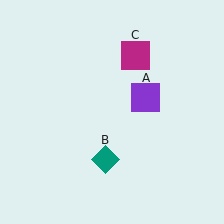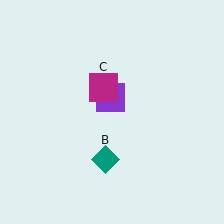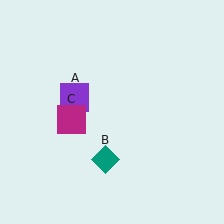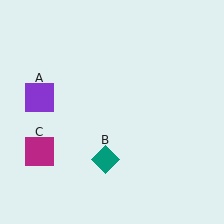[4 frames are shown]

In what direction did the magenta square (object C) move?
The magenta square (object C) moved down and to the left.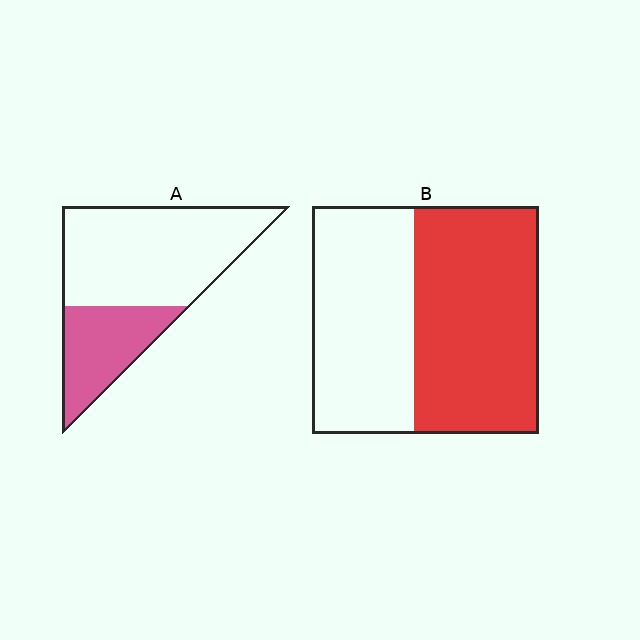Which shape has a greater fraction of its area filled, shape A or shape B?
Shape B.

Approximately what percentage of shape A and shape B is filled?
A is approximately 30% and B is approximately 55%.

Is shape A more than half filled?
No.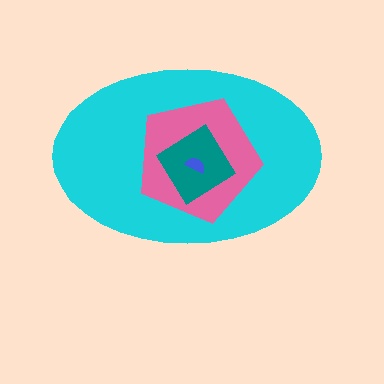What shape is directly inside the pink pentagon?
The teal diamond.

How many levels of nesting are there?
4.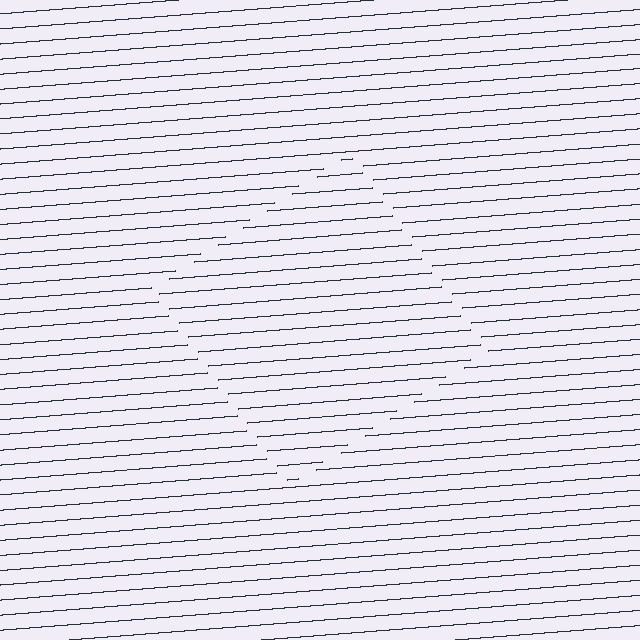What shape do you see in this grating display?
An illusory square. The interior of the shape contains the same grating, shifted by half a period — the contour is defined by the phase discontinuity where line-ends from the inner and outer gratings abut.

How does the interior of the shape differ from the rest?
The interior of the shape contains the same grating, shifted by half a period — the contour is defined by the phase discontinuity where line-ends from the inner and outer gratings abut.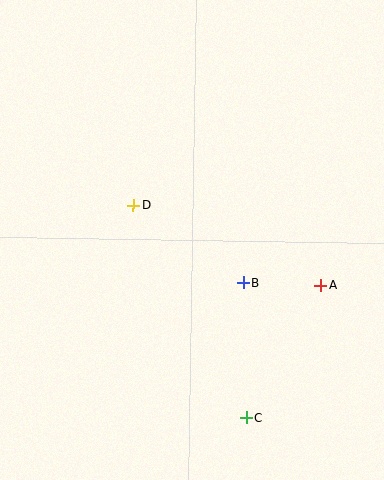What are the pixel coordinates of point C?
Point C is at (246, 418).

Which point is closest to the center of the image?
Point B at (244, 283) is closest to the center.